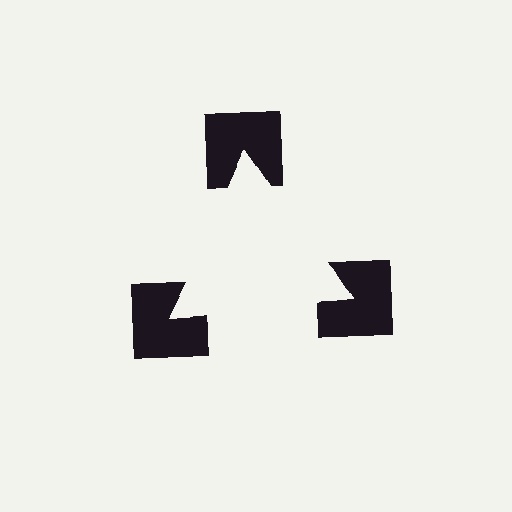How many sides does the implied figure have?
3 sides.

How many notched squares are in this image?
There are 3 — one at each vertex of the illusory triangle.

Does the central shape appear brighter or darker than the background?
It typically appears slightly brighter than the background, even though no actual brightness change is drawn.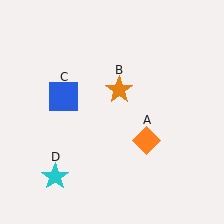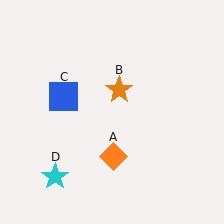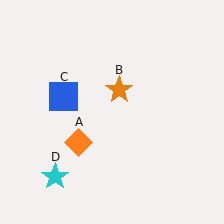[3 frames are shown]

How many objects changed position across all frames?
1 object changed position: orange diamond (object A).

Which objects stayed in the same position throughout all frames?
Orange star (object B) and blue square (object C) and cyan star (object D) remained stationary.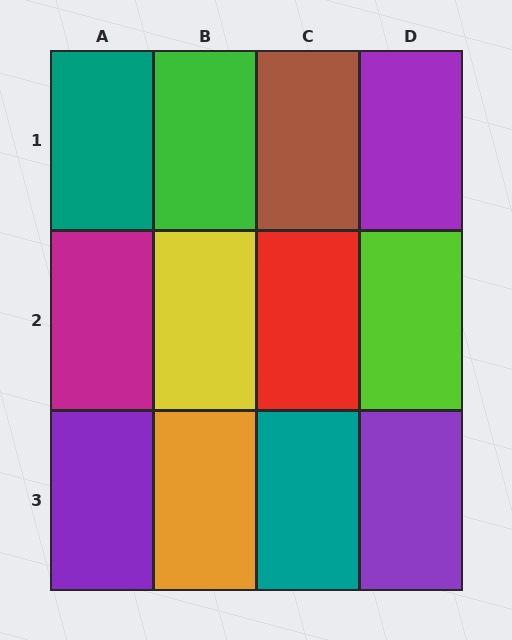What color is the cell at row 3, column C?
Teal.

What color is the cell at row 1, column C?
Brown.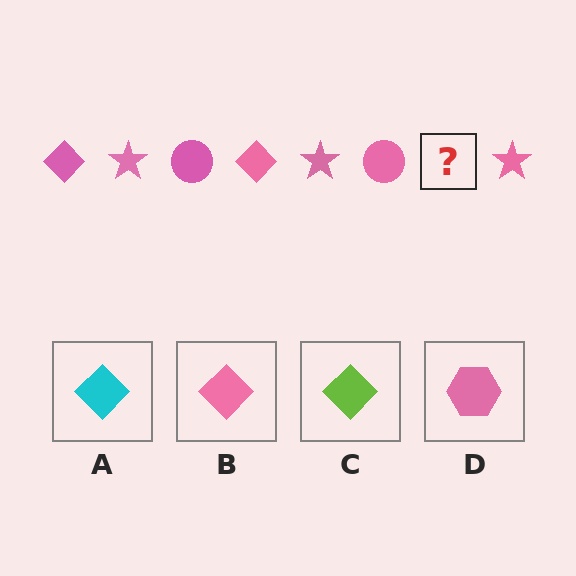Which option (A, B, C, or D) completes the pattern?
B.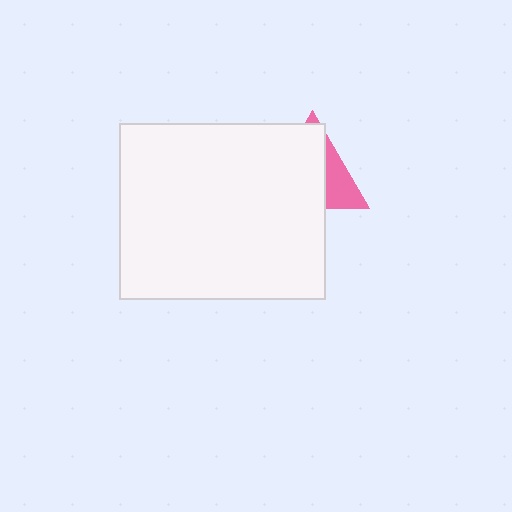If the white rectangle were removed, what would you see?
You would see the complete pink triangle.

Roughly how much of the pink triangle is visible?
A small part of it is visible (roughly 32%).